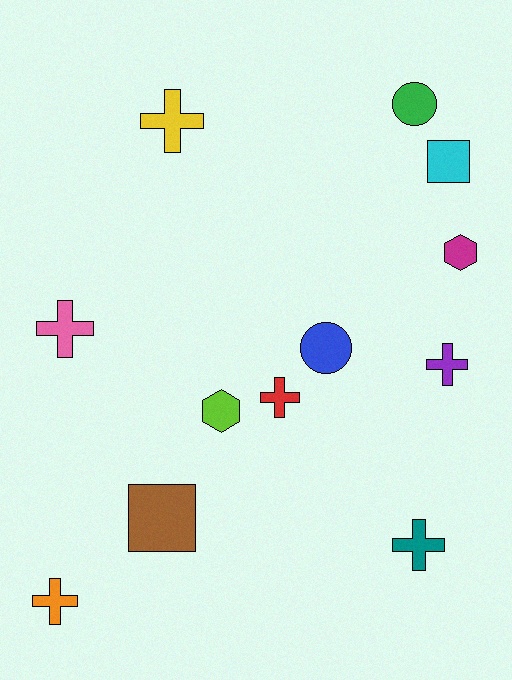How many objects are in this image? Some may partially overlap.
There are 12 objects.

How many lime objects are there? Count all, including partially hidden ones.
There is 1 lime object.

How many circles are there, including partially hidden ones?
There are 2 circles.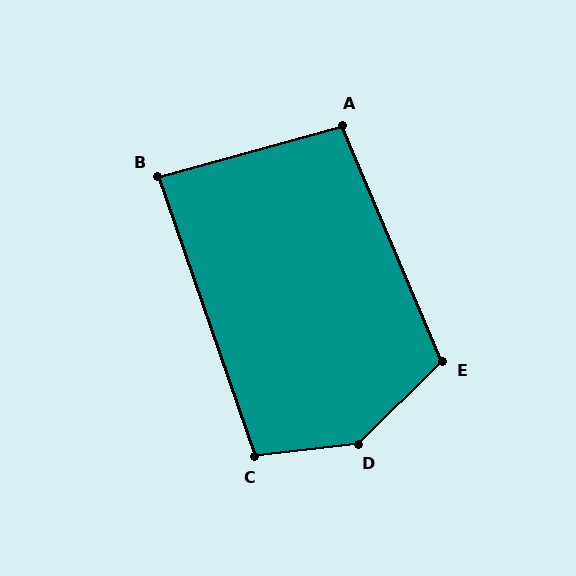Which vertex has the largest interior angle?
D, at approximately 142 degrees.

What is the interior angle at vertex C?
Approximately 103 degrees (obtuse).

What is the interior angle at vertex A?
Approximately 97 degrees (obtuse).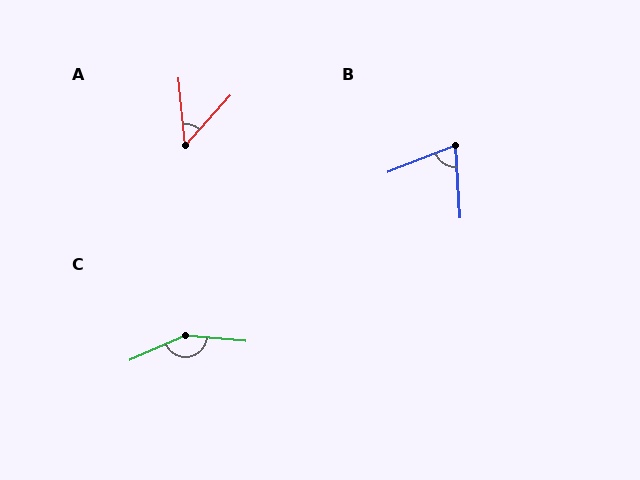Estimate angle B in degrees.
Approximately 72 degrees.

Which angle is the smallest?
A, at approximately 48 degrees.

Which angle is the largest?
C, at approximately 151 degrees.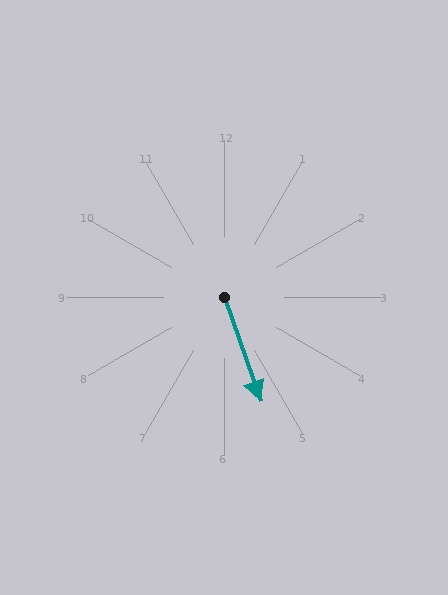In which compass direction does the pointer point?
South.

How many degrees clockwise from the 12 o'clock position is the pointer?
Approximately 161 degrees.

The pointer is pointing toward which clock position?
Roughly 5 o'clock.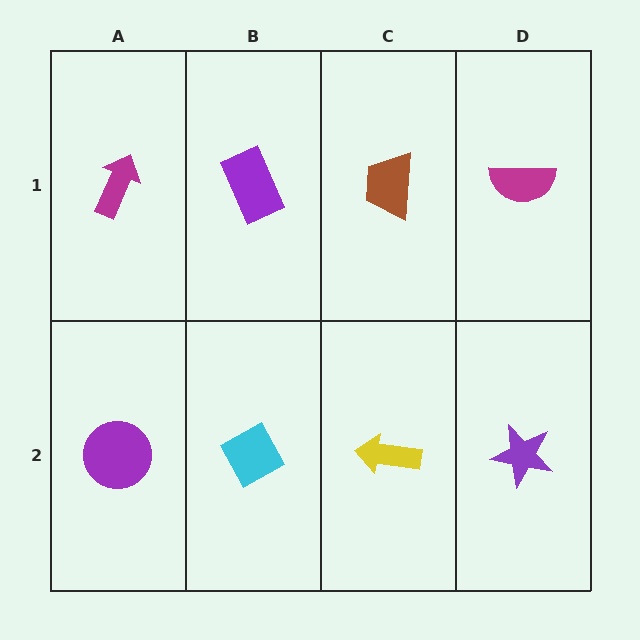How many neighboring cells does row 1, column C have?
3.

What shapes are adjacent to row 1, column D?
A purple star (row 2, column D), a brown trapezoid (row 1, column C).